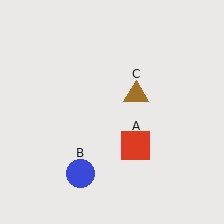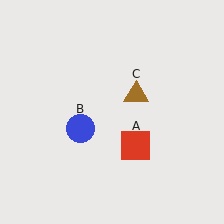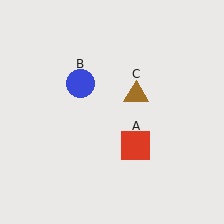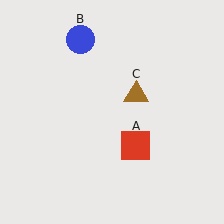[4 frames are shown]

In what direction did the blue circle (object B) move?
The blue circle (object B) moved up.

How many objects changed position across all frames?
1 object changed position: blue circle (object B).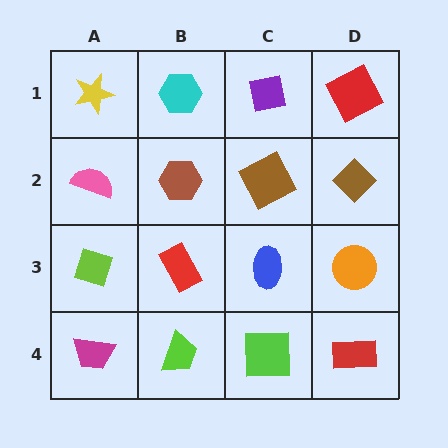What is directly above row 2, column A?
A yellow star.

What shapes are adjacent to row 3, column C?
A brown square (row 2, column C), a lime square (row 4, column C), a red rectangle (row 3, column B), an orange circle (row 3, column D).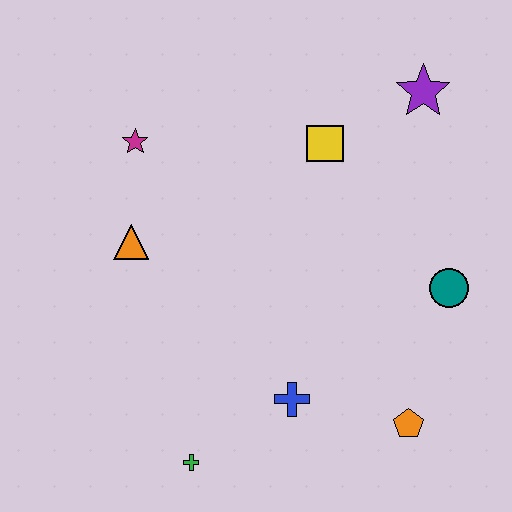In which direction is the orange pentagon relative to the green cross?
The orange pentagon is to the right of the green cross.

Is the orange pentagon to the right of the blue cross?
Yes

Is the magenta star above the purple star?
No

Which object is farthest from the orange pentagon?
The magenta star is farthest from the orange pentagon.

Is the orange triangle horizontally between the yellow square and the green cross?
No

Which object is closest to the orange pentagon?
The blue cross is closest to the orange pentagon.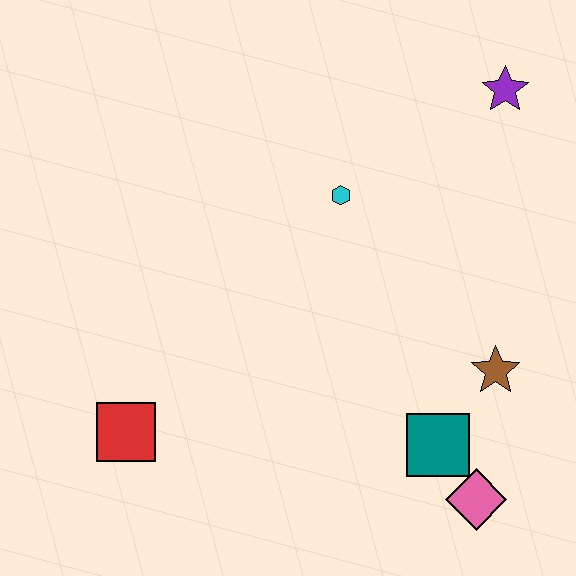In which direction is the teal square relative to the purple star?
The teal square is below the purple star.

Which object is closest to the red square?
The teal square is closest to the red square.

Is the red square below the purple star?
Yes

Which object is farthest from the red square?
The purple star is farthest from the red square.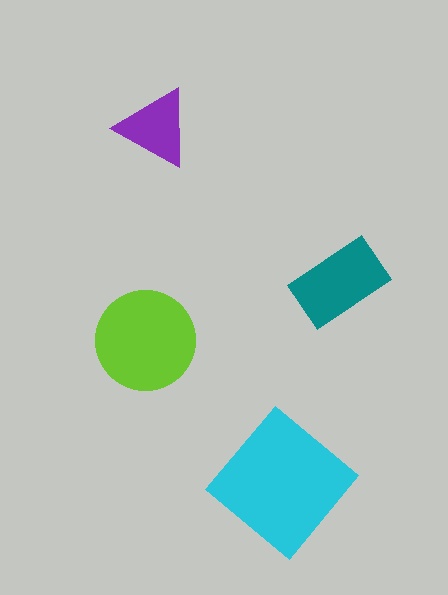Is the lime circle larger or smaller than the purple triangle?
Larger.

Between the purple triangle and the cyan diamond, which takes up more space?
The cyan diamond.